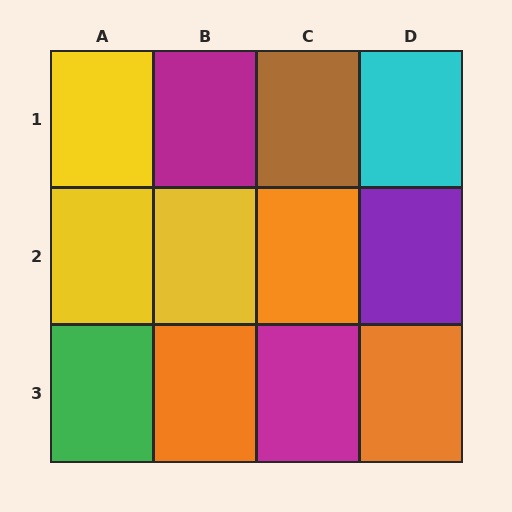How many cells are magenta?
2 cells are magenta.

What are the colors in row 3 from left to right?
Green, orange, magenta, orange.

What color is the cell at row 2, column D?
Purple.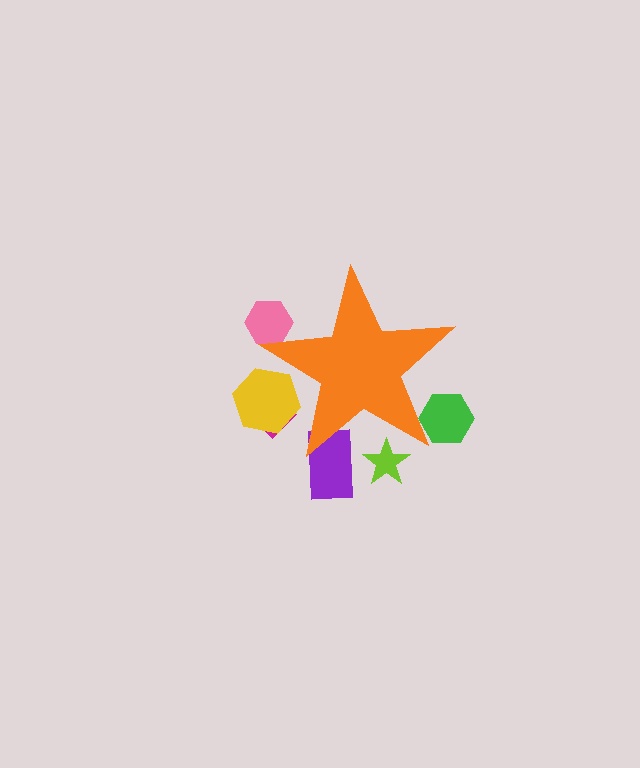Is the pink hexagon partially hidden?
Yes, the pink hexagon is partially hidden behind the orange star.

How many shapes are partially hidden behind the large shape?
6 shapes are partially hidden.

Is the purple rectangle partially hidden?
Yes, the purple rectangle is partially hidden behind the orange star.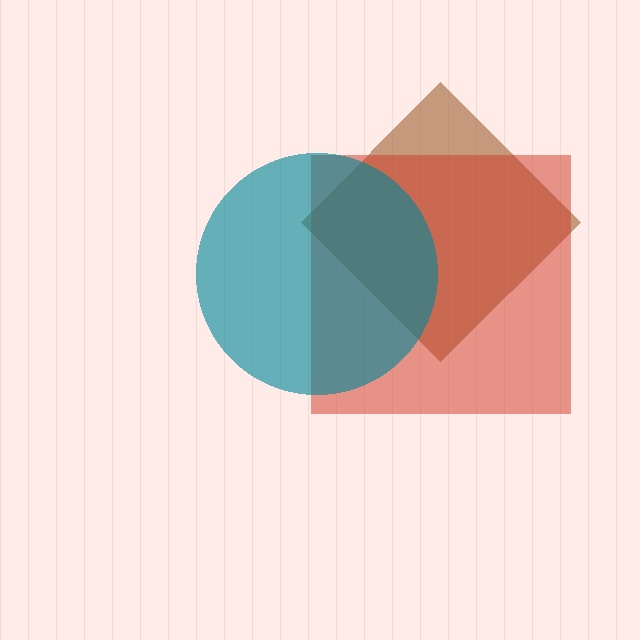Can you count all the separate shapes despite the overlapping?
Yes, there are 3 separate shapes.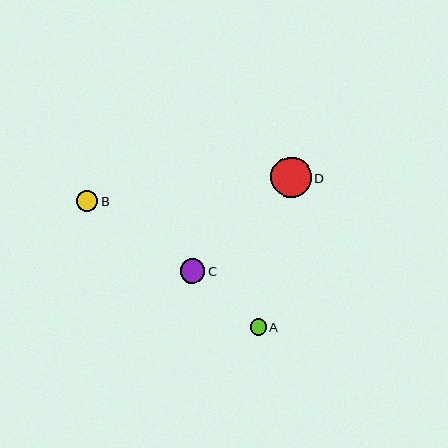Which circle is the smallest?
Circle A is the smallest with a size of approximately 16 pixels.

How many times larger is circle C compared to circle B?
Circle C is approximately 1.1 times the size of circle B.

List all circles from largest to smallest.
From largest to smallest: D, C, B, A.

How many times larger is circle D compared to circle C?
Circle D is approximately 1.7 times the size of circle C.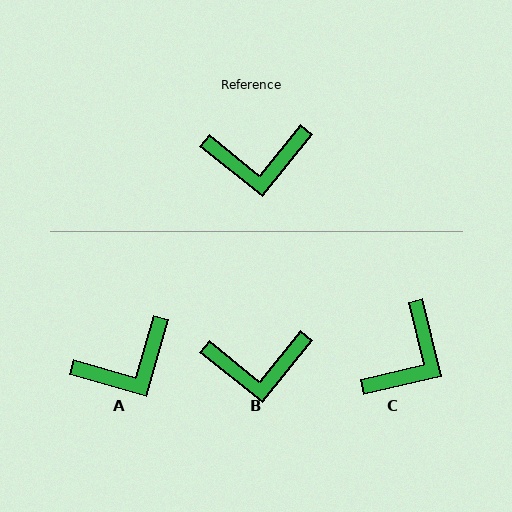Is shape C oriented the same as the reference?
No, it is off by about 52 degrees.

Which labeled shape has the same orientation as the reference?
B.